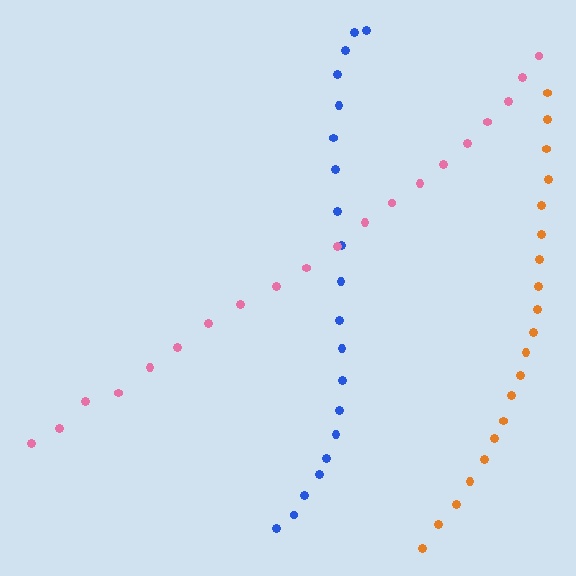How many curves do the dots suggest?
There are 3 distinct paths.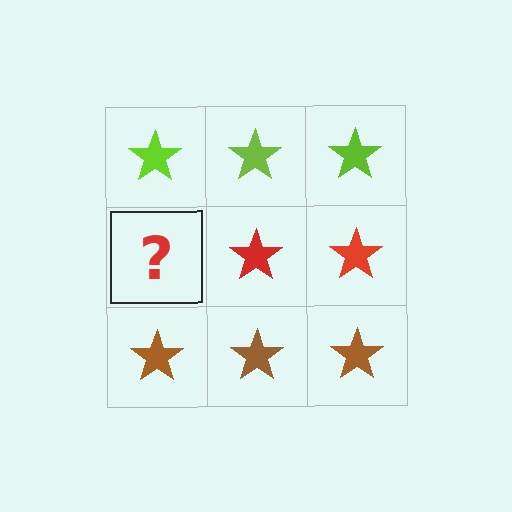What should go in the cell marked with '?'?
The missing cell should contain a red star.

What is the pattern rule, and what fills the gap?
The rule is that each row has a consistent color. The gap should be filled with a red star.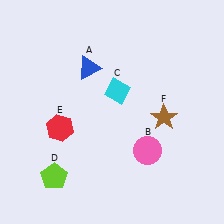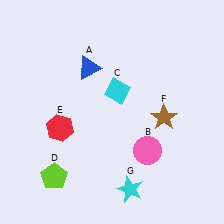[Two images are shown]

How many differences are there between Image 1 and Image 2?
There is 1 difference between the two images.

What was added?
A cyan star (G) was added in Image 2.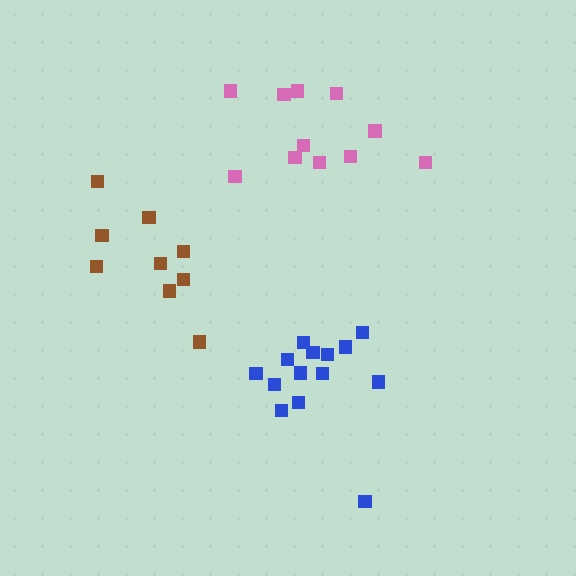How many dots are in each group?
Group 1: 9 dots, Group 2: 14 dots, Group 3: 11 dots (34 total).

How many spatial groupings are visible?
There are 3 spatial groupings.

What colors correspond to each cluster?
The clusters are colored: brown, blue, pink.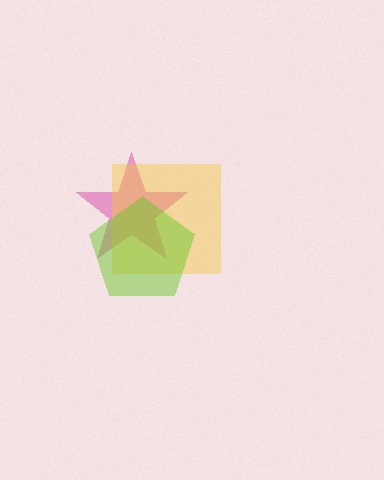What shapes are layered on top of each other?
The layered shapes are: a magenta star, a yellow square, a lime pentagon.